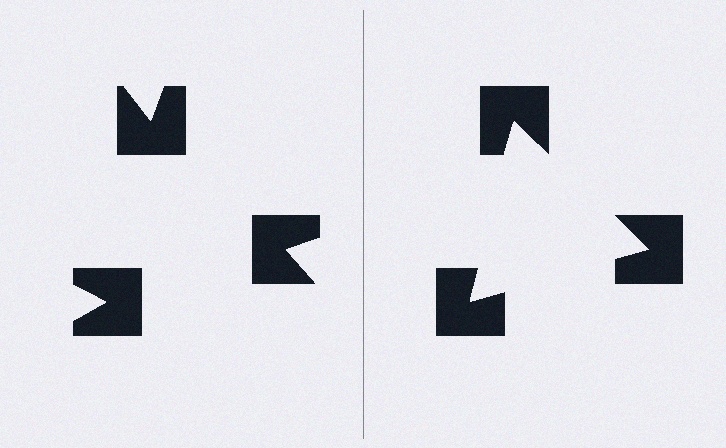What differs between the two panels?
The notched squares are positioned identically on both sides; only the wedge orientations differ. On the right they align to a triangle; on the left they are misaligned.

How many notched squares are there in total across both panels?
6 — 3 on each side.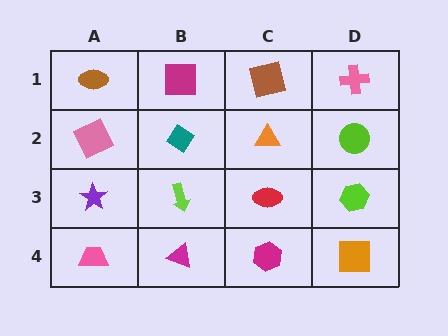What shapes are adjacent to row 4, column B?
A lime arrow (row 3, column B), a pink trapezoid (row 4, column A), a magenta hexagon (row 4, column C).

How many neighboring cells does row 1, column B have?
3.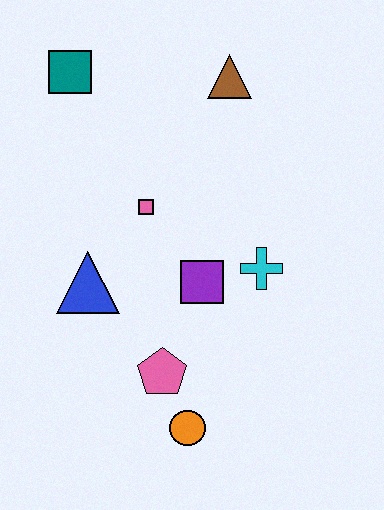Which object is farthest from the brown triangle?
The orange circle is farthest from the brown triangle.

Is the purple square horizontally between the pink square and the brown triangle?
Yes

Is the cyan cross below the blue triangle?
No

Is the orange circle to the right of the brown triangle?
No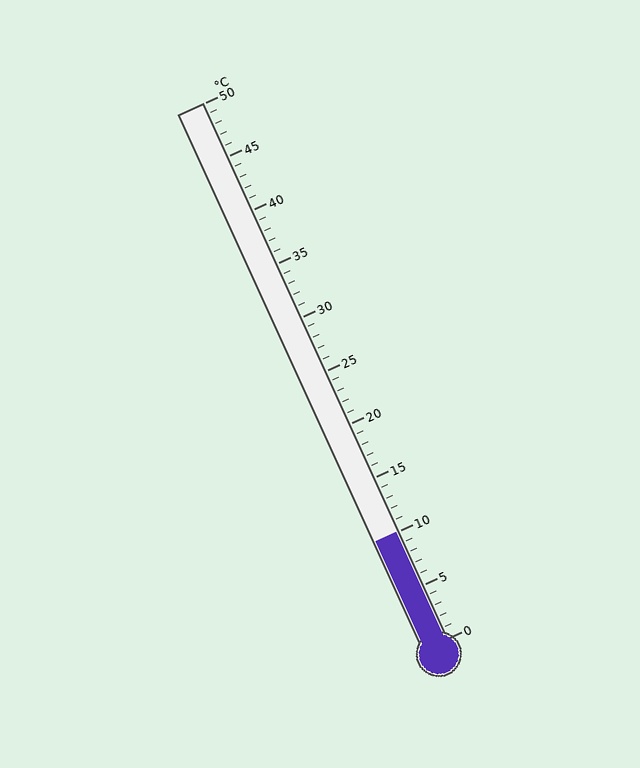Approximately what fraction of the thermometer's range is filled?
The thermometer is filled to approximately 20% of its range.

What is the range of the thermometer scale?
The thermometer scale ranges from 0°C to 50°C.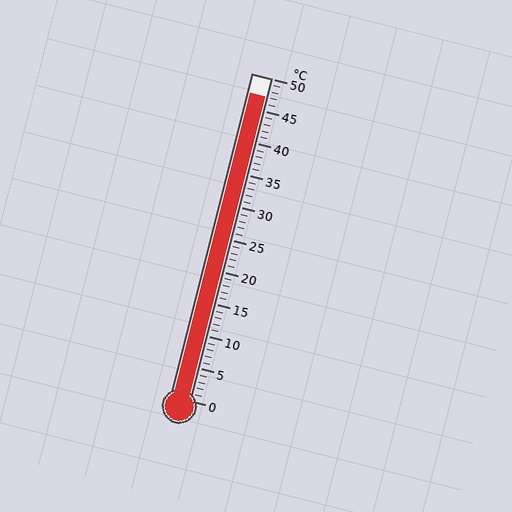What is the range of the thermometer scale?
The thermometer scale ranges from 0°C to 50°C.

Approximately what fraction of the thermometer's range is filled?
The thermometer is filled to approximately 95% of its range.